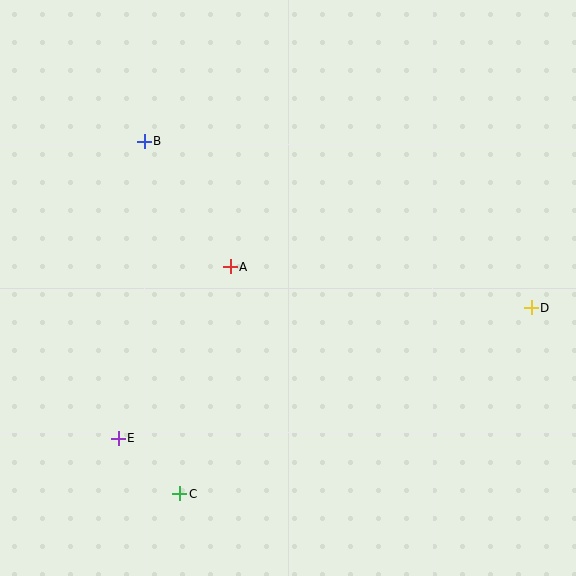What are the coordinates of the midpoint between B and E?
The midpoint between B and E is at (131, 290).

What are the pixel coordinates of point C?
Point C is at (180, 494).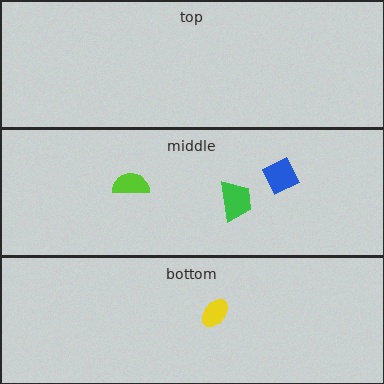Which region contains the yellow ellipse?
The bottom region.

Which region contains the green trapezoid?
The middle region.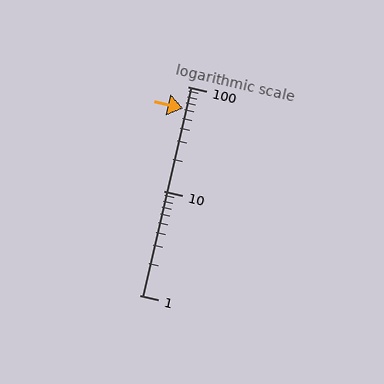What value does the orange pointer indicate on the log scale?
The pointer indicates approximately 62.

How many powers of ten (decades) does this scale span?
The scale spans 2 decades, from 1 to 100.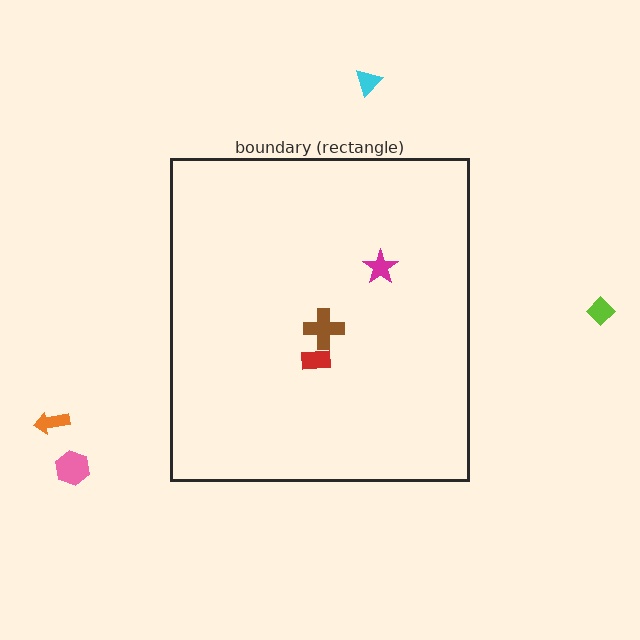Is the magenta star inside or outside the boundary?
Inside.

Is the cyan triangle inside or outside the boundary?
Outside.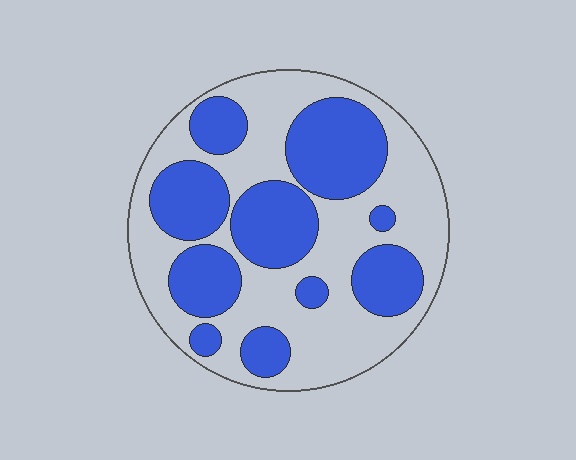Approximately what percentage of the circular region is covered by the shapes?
Approximately 45%.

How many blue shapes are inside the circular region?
10.